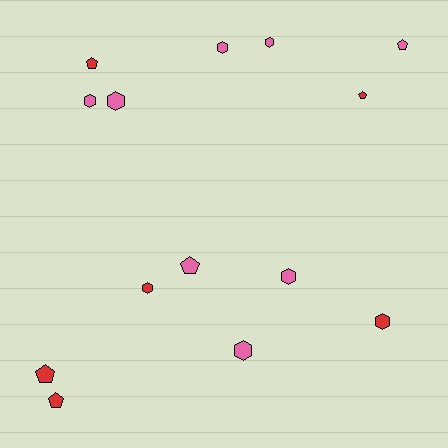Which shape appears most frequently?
Hexagon, with 8 objects.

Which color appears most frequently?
Pink, with 8 objects.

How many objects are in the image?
There are 14 objects.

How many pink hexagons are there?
There are 6 pink hexagons.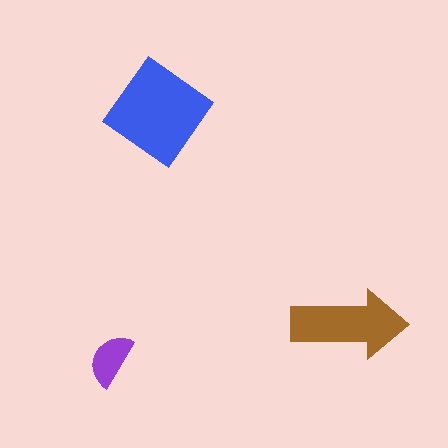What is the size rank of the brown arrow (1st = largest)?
2nd.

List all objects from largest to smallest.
The blue diamond, the brown arrow, the purple semicircle.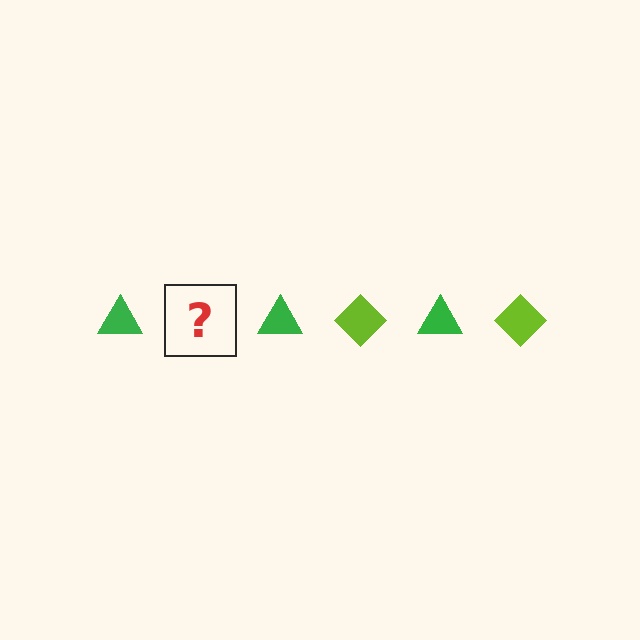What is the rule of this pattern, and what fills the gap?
The rule is that the pattern alternates between green triangle and lime diamond. The gap should be filled with a lime diamond.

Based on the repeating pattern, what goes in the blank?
The blank should be a lime diamond.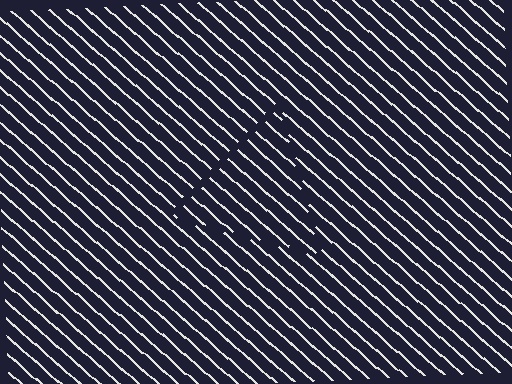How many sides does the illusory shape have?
3 sides — the line-ends trace a triangle.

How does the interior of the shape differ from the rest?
The interior of the shape contains the same grating, shifted by half a period — the contour is defined by the phase discontinuity where line-ends from the inner and outer gratings abut.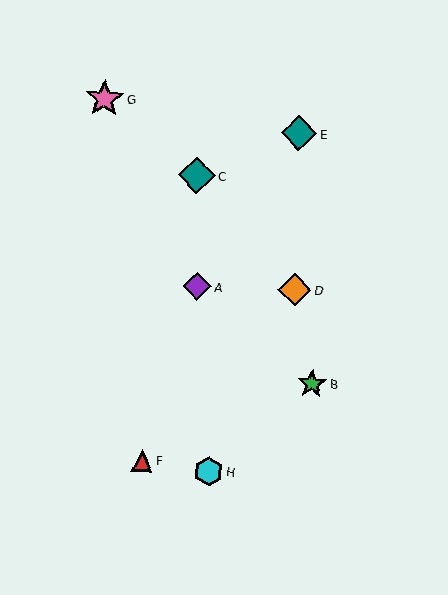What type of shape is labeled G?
Shape G is a pink star.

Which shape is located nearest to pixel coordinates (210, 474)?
The cyan hexagon (labeled H) at (209, 471) is nearest to that location.